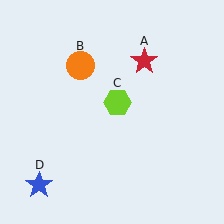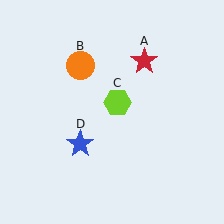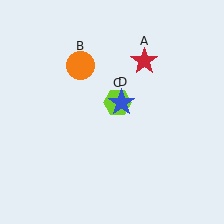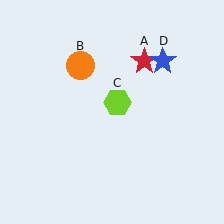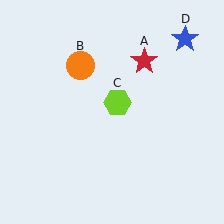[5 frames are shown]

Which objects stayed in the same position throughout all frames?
Red star (object A) and orange circle (object B) and lime hexagon (object C) remained stationary.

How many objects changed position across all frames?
1 object changed position: blue star (object D).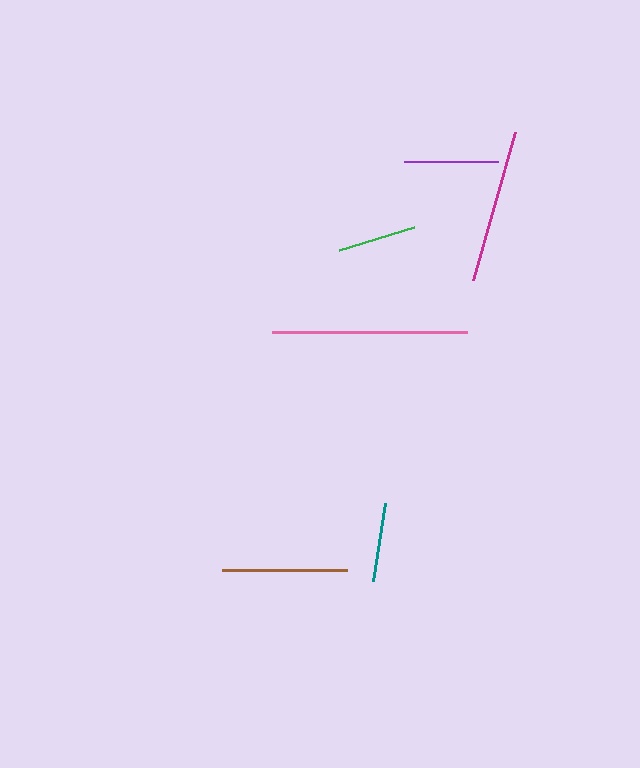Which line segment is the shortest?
The green line is the shortest at approximately 78 pixels.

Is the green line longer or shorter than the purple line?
The purple line is longer than the green line.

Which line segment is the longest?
The pink line is the longest at approximately 195 pixels.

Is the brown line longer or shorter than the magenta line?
The magenta line is longer than the brown line.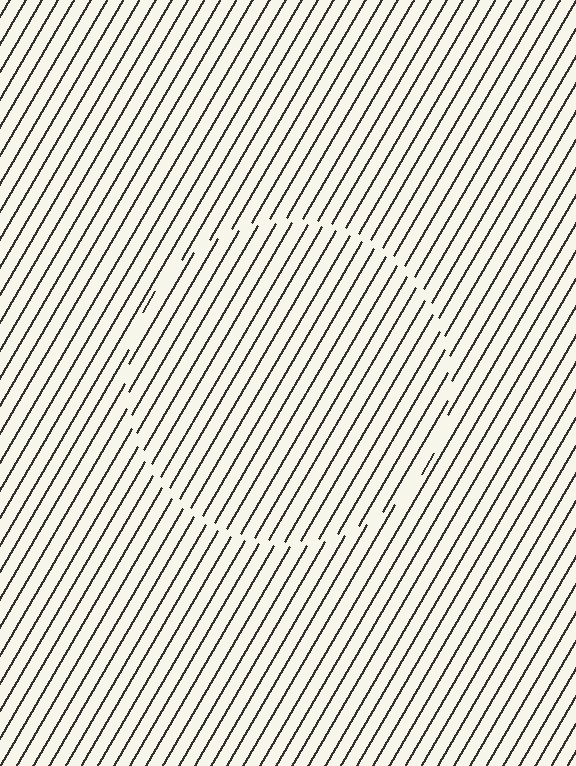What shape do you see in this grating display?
An illusory circle. The interior of the shape contains the same grating, shifted by half a period — the contour is defined by the phase discontinuity where line-ends from the inner and outer gratings abut.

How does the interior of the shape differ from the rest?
The interior of the shape contains the same grating, shifted by half a period — the contour is defined by the phase discontinuity where line-ends from the inner and outer gratings abut.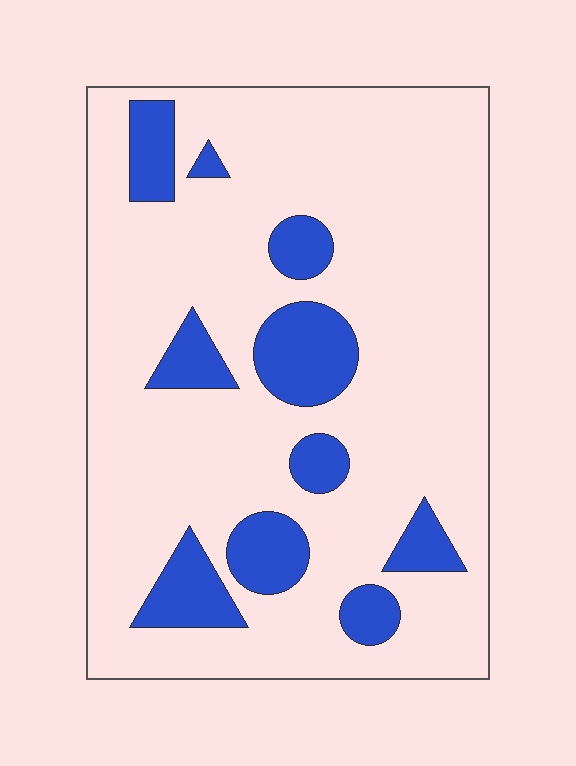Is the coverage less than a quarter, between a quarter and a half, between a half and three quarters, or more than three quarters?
Less than a quarter.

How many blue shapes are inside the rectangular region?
10.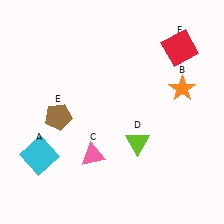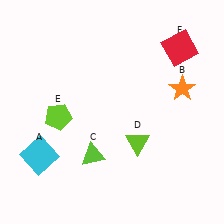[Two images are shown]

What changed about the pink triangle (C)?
In Image 1, C is pink. In Image 2, it changed to lime.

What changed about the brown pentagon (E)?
In Image 1, E is brown. In Image 2, it changed to lime.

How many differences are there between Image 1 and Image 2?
There are 2 differences between the two images.